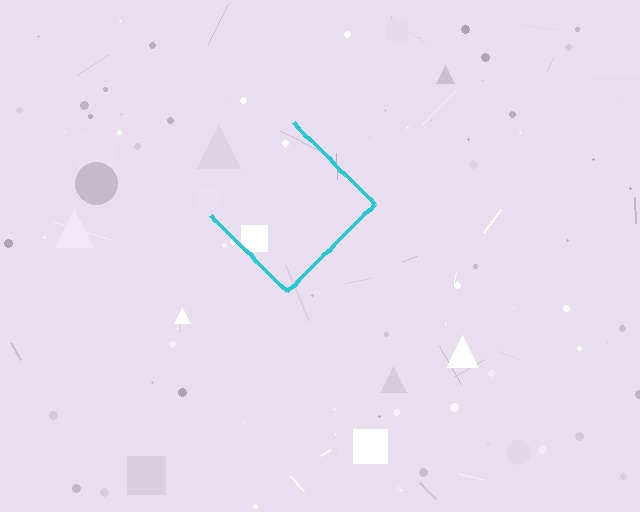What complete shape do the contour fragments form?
The contour fragments form a diamond.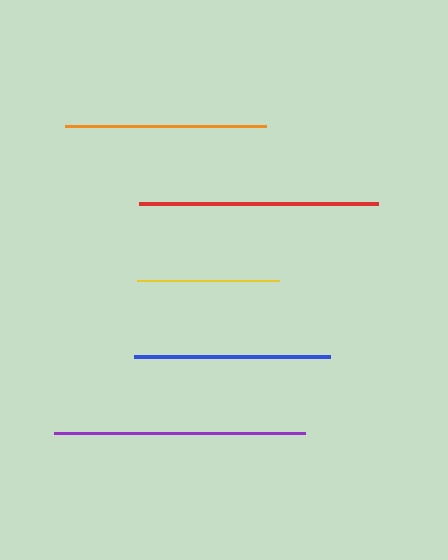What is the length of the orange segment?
The orange segment is approximately 201 pixels long.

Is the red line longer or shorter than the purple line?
The purple line is longer than the red line.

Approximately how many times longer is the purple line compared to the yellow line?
The purple line is approximately 1.8 times the length of the yellow line.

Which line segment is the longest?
The purple line is the longest at approximately 250 pixels.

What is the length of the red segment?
The red segment is approximately 239 pixels long.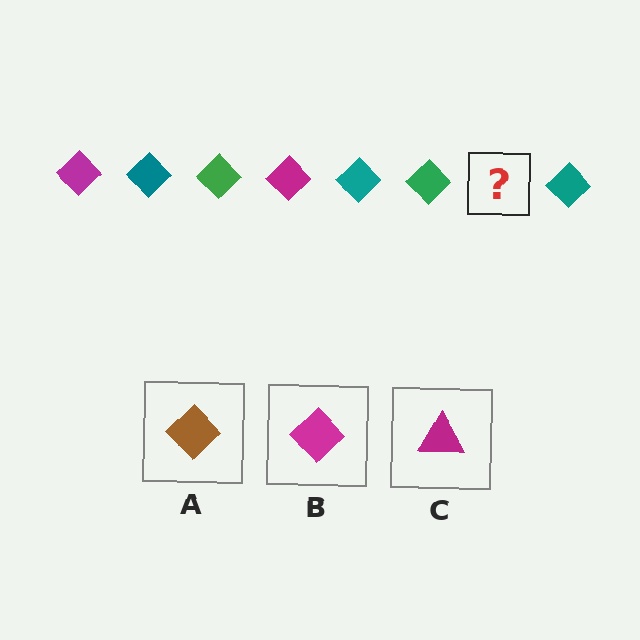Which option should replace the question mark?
Option B.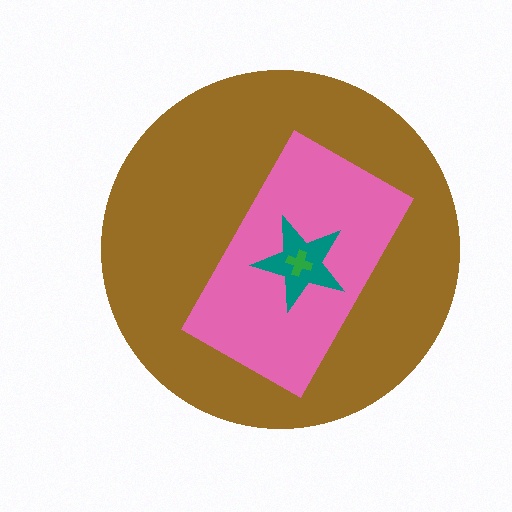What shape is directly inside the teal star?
The green cross.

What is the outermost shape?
The brown circle.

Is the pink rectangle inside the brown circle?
Yes.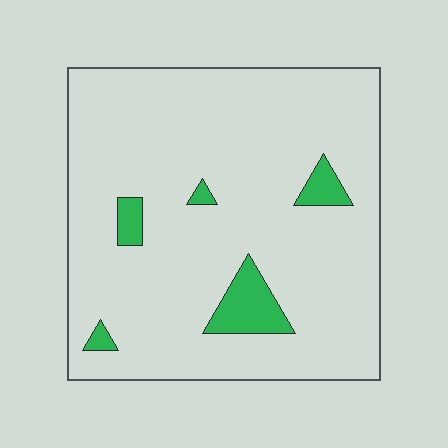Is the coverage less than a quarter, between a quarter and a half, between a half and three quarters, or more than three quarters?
Less than a quarter.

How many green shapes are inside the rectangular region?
5.